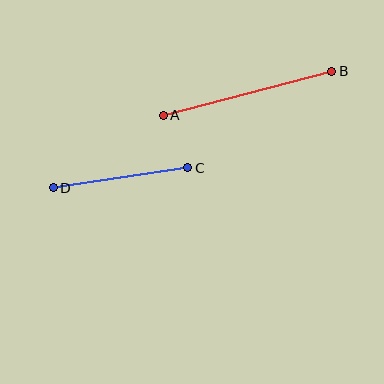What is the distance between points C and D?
The distance is approximately 136 pixels.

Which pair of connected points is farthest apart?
Points A and B are farthest apart.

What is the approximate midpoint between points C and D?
The midpoint is at approximately (120, 178) pixels.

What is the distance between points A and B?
The distance is approximately 174 pixels.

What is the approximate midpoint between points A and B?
The midpoint is at approximately (248, 93) pixels.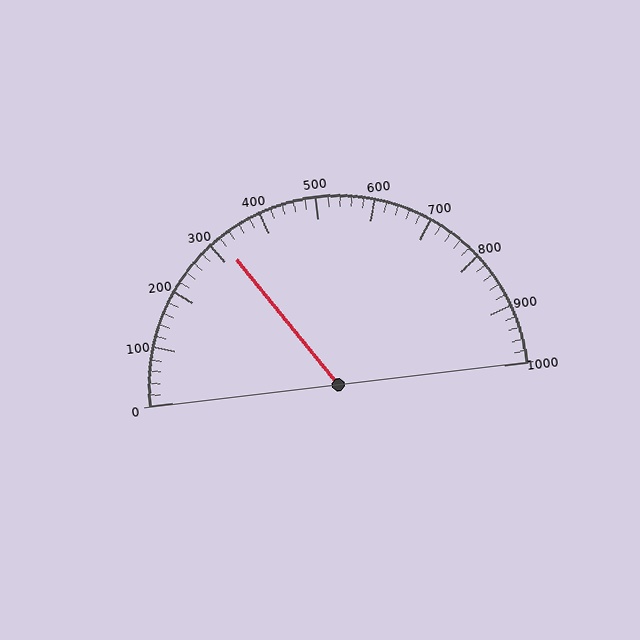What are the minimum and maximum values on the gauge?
The gauge ranges from 0 to 1000.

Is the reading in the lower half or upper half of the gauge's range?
The reading is in the lower half of the range (0 to 1000).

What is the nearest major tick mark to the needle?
The nearest major tick mark is 300.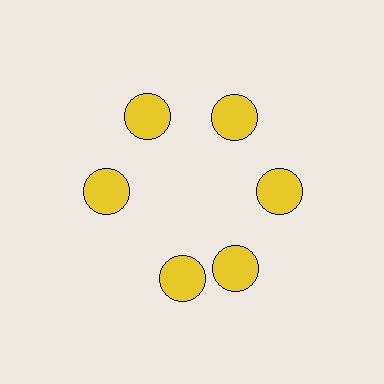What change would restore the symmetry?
The symmetry would be restored by rotating it back into even spacing with its neighbors so that all 6 circles sit at equal angles and equal distance from the center.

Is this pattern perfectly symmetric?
No. The 6 yellow circles are arranged in a ring, but one element near the 7 o'clock position is rotated out of alignment along the ring, breaking the 6-fold rotational symmetry.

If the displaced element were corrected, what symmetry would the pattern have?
It would have 6-fold rotational symmetry — the pattern would map onto itself every 60 degrees.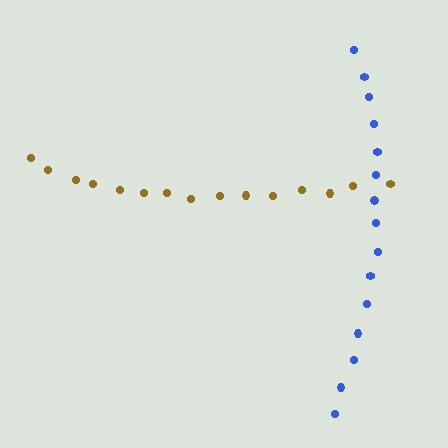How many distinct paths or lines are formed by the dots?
There are 2 distinct paths.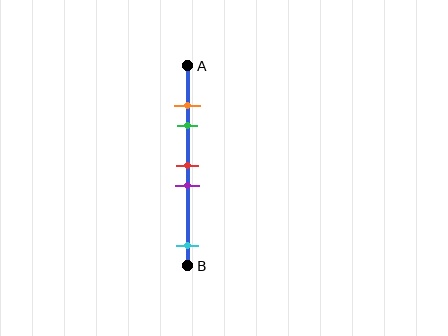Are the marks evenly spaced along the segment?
No, the marks are not evenly spaced.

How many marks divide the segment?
There are 5 marks dividing the segment.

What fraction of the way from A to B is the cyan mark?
The cyan mark is approximately 90% (0.9) of the way from A to B.